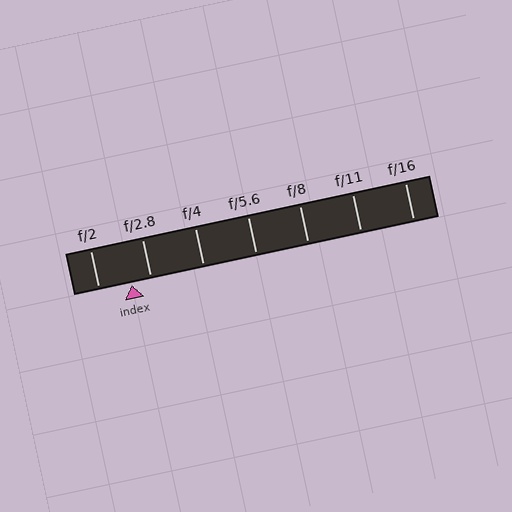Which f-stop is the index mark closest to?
The index mark is closest to f/2.8.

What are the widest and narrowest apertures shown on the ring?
The widest aperture shown is f/2 and the narrowest is f/16.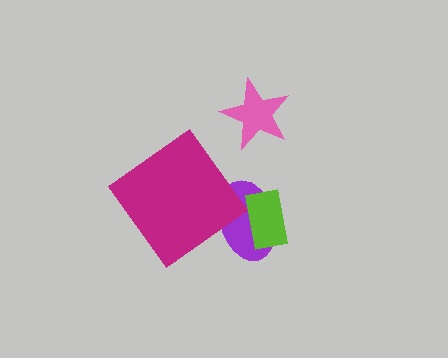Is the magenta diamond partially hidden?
No, no other shape covers it.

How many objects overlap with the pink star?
0 objects overlap with the pink star.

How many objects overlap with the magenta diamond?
1 object overlaps with the magenta diamond.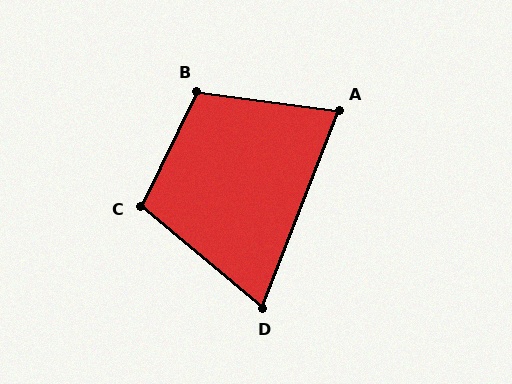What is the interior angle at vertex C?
Approximately 104 degrees (obtuse).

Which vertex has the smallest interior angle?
D, at approximately 71 degrees.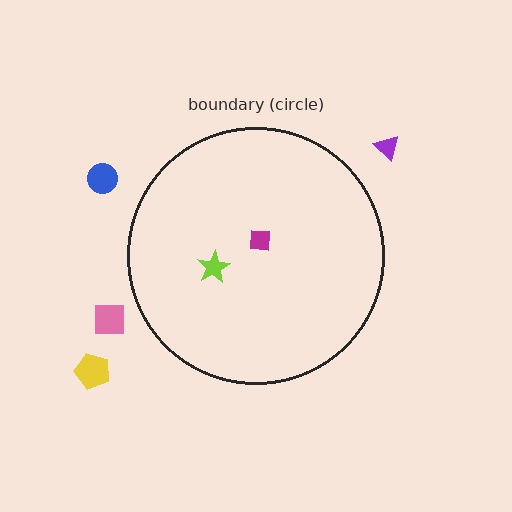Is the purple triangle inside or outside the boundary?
Outside.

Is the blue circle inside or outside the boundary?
Outside.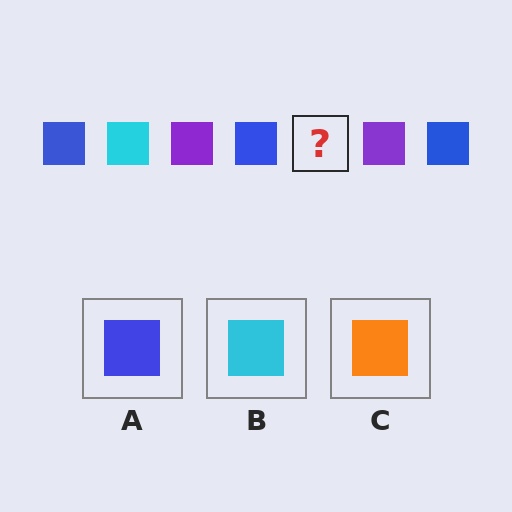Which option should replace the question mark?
Option B.